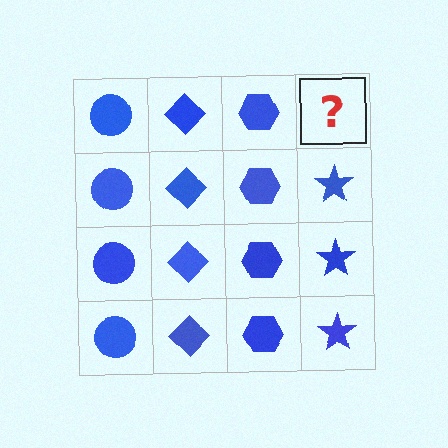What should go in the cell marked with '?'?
The missing cell should contain a blue star.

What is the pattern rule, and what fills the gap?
The rule is that each column has a consistent shape. The gap should be filled with a blue star.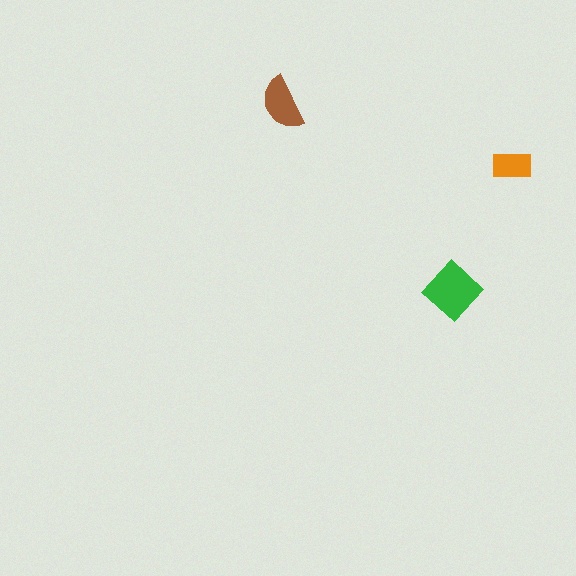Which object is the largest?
The green diamond.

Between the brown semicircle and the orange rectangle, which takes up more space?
The brown semicircle.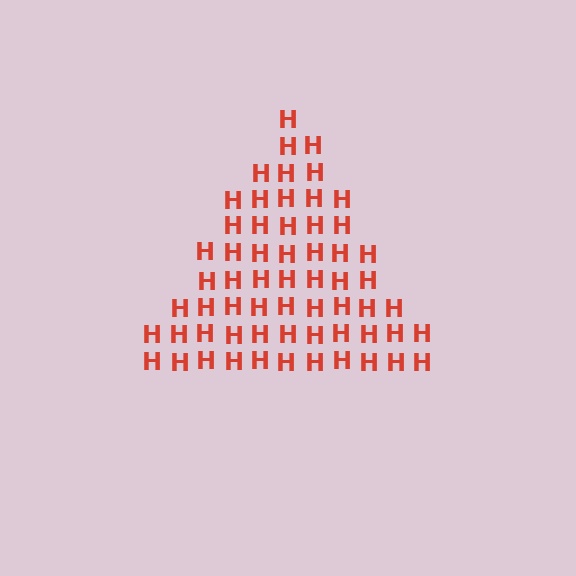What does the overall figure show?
The overall figure shows a triangle.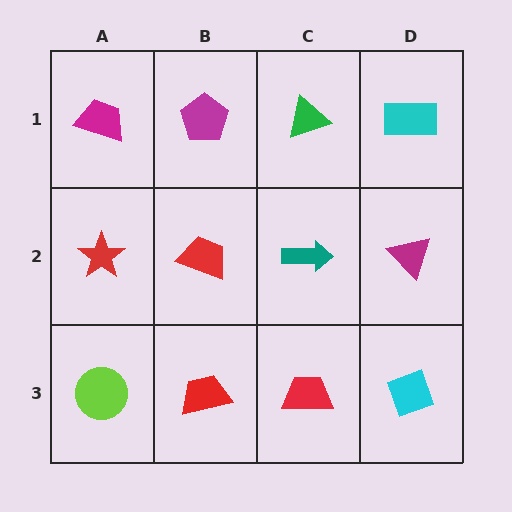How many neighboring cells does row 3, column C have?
3.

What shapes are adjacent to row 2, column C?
A green triangle (row 1, column C), a red trapezoid (row 3, column C), a red trapezoid (row 2, column B), a magenta triangle (row 2, column D).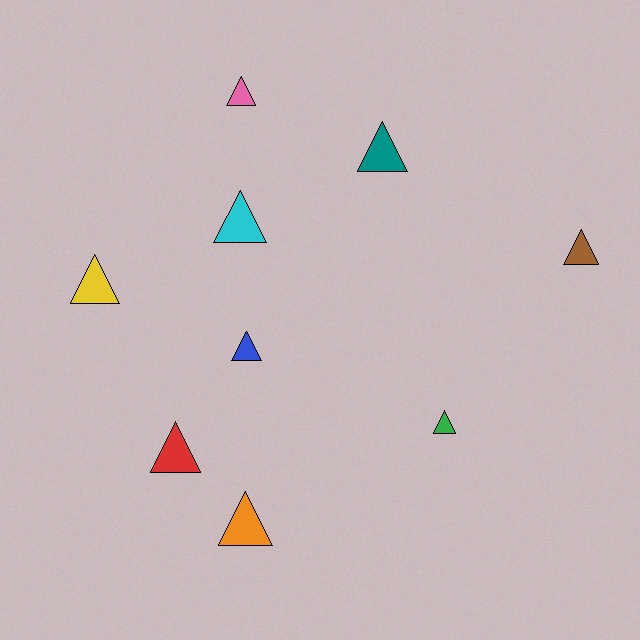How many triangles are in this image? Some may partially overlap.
There are 9 triangles.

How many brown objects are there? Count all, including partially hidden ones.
There is 1 brown object.